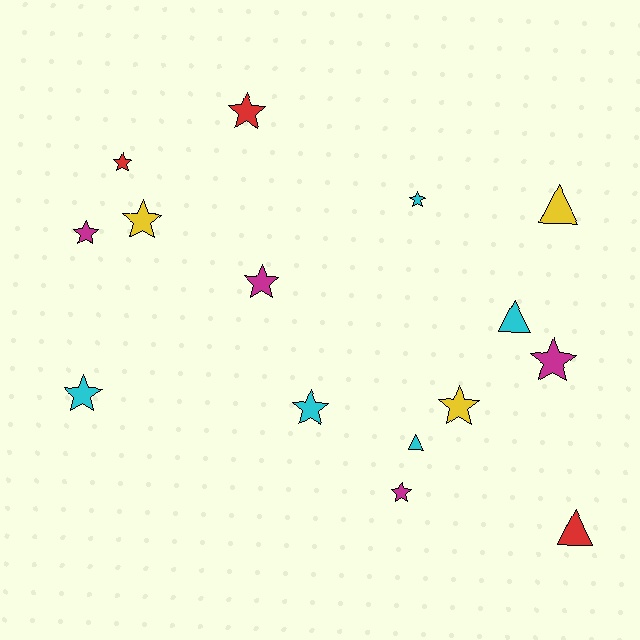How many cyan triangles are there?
There are 2 cyan triangles.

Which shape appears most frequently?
Star, with 11 objects.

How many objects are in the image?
There are 15 objects.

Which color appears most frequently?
Cyan, with 5 objects.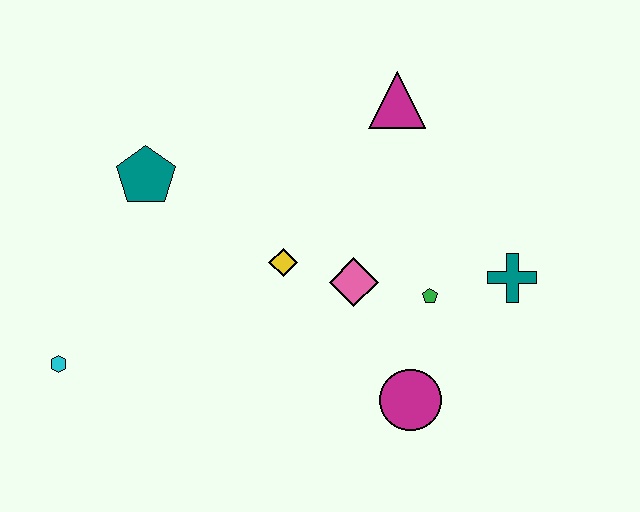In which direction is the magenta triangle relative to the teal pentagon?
The magenta triangle is to the right of the teal pentagon.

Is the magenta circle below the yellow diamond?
Yes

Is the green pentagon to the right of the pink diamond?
Yes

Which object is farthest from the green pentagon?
The cyan hexagon is farthest from the green pentagon.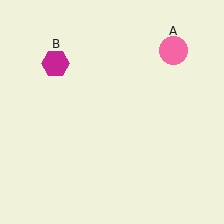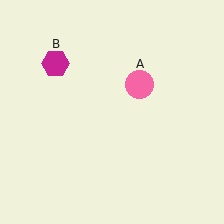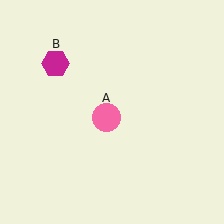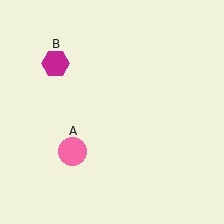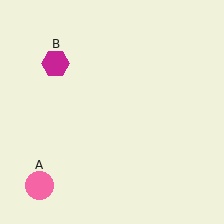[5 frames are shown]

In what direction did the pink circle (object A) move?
The pink circle (object A) moved down and to the left.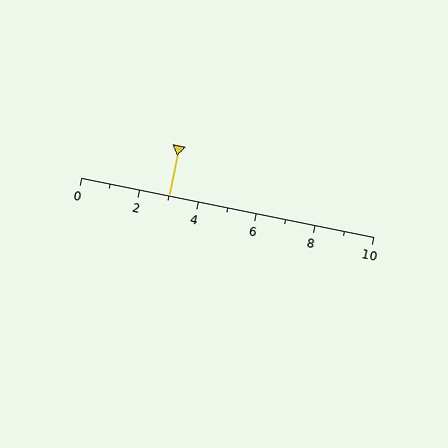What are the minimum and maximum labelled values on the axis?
The axis runs from 0 to 10.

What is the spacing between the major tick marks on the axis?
The major ticks are spaced 2 apart.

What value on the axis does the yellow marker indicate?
The marker indicates approximately 3.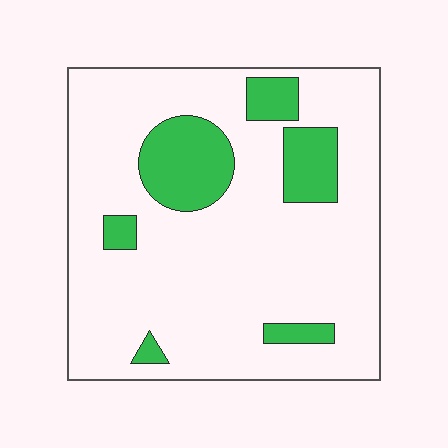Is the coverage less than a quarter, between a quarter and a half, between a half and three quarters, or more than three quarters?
Less than a quarter.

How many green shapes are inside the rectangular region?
6.